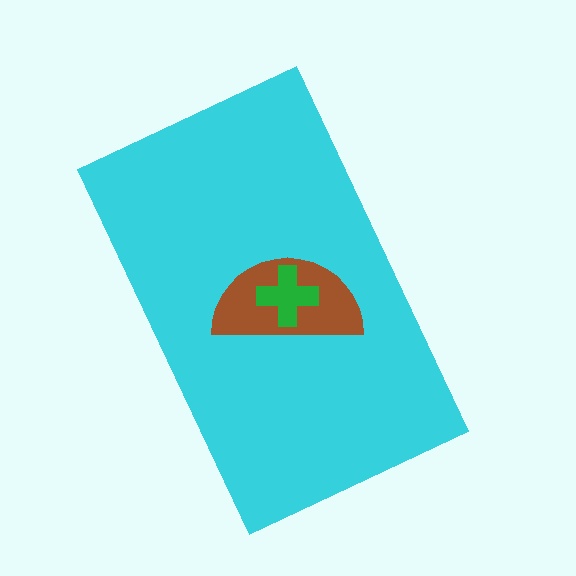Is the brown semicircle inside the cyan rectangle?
Yes.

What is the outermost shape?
The cyan rectangle.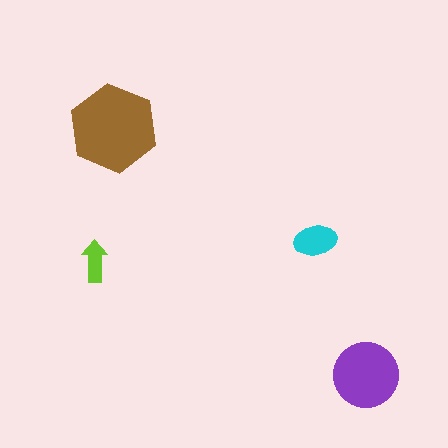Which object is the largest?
The brown hexagon.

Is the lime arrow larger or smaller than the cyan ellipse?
Smaller.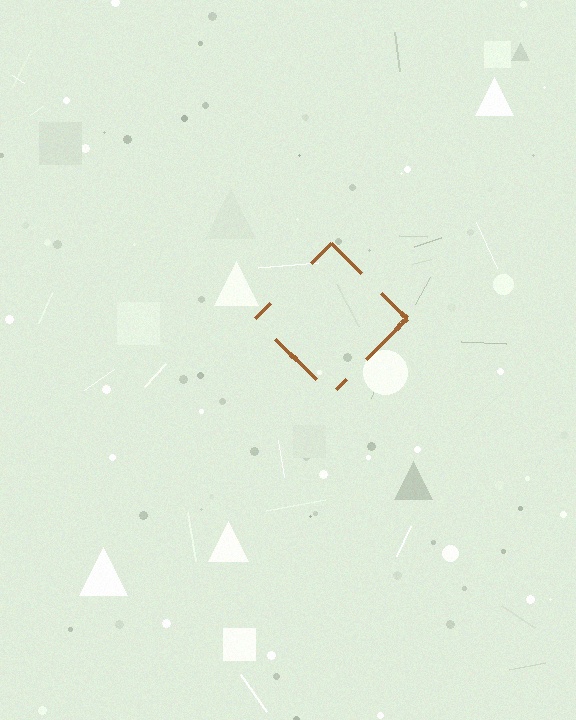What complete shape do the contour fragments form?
The contour fragments form a diamond.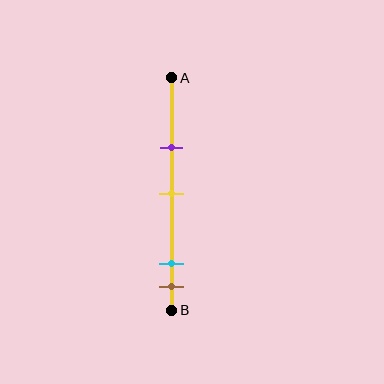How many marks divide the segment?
There are 4 marks dividing the segment.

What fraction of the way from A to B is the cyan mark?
The cyan mark is approximately 80% (0.8) of the way from A to B.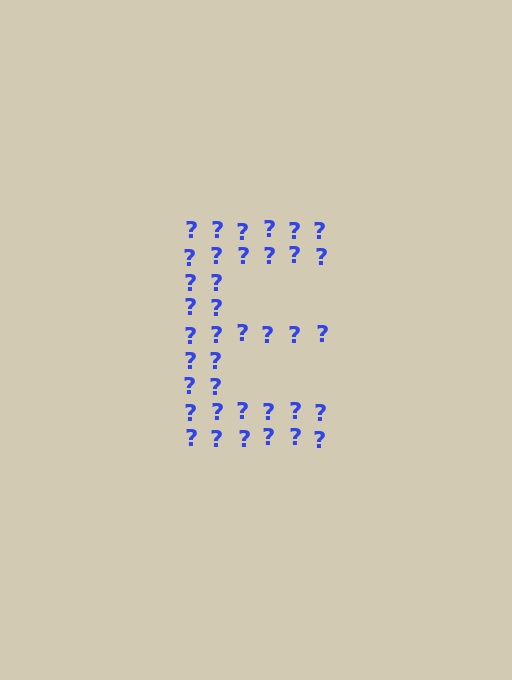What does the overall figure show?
The overall figure shows the letter E.